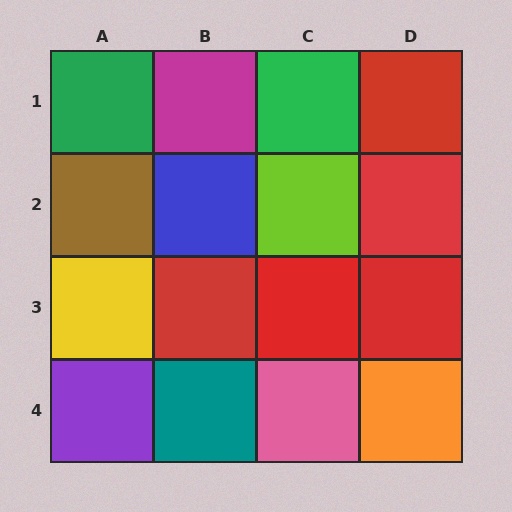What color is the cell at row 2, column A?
Brown.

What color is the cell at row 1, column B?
Magenta.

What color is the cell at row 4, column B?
Teal.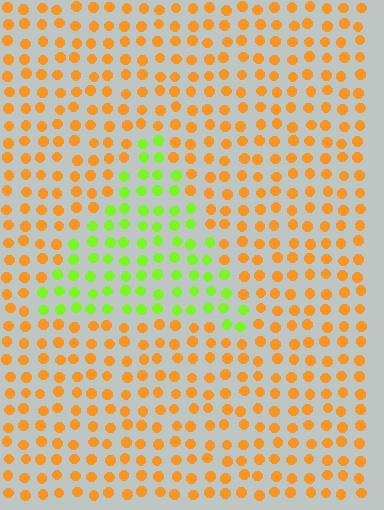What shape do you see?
I see a triangle.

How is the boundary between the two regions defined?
The boundary is defined purely by a slight shift in hue (about 63 degrees). Spacing, size, and orientation are identical on both sides.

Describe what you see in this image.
The image is filled with small orange elements in a uniform arrangement. A triangle-shaped region is visible where the elements are tinted to a slightly different hue, forming a subtle color boundary.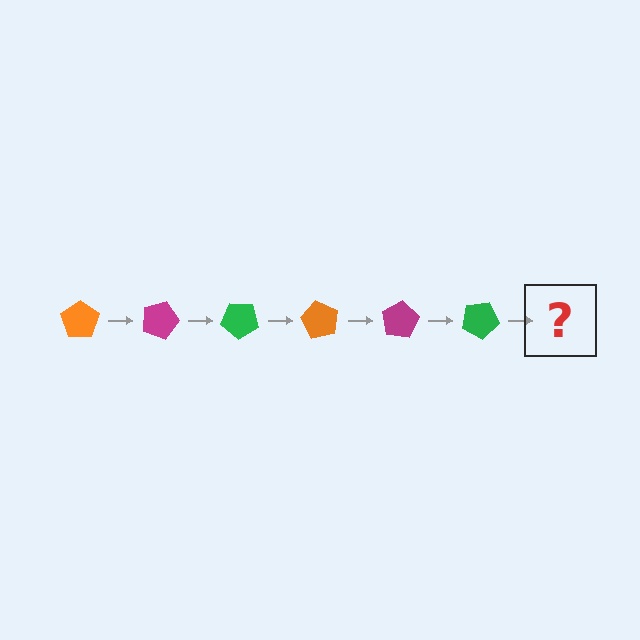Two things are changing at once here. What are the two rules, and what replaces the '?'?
The two rules are that it rotates 20 degrees each step and the color cycles through orange, magenta, and green. The '?' should be an orange pentagon, rotated 120 degrees from the start.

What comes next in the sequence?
The next element should be an orange pentagon, rotated 120 degrees from the start.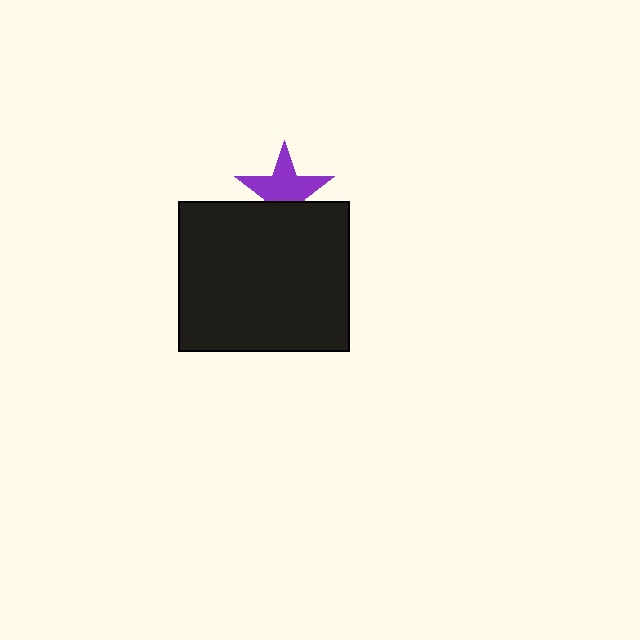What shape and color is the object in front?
The object in front is a black rectangle.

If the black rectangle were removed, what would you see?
You would see the complete purple star.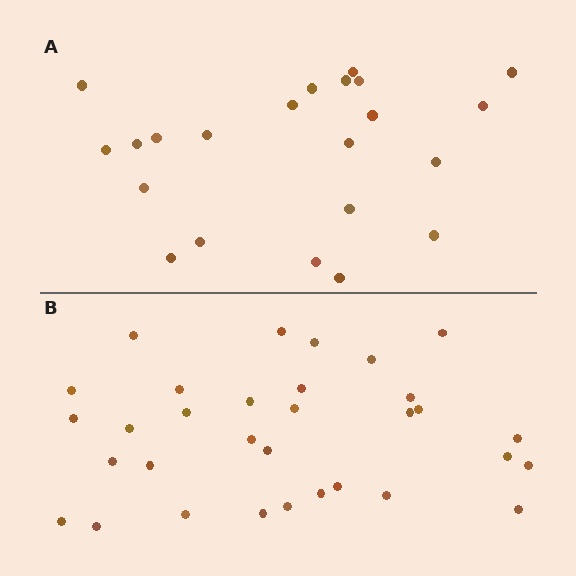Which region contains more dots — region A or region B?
Region B (the bottom region) has more dots.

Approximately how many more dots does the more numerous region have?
Region B has roughly 10 or so more dots than region A.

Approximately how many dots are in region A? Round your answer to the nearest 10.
About 20 dots. (The exact count is 22, which rounds to 20.)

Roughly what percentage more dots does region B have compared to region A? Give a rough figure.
About 45% more.